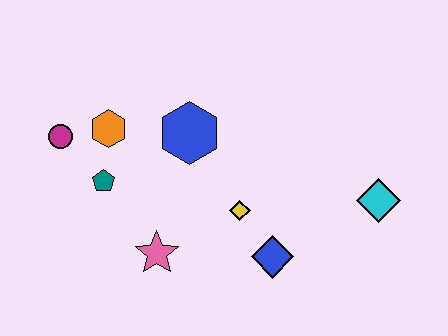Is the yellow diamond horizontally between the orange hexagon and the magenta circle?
No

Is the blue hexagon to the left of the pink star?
No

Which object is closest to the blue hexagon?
The orange hexagon is closest to the blue hexagon.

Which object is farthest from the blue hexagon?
The cyan diamond is farthest from the blue hexagon.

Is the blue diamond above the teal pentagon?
No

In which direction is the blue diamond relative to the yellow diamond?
The blue diamond is below the yellow diamond.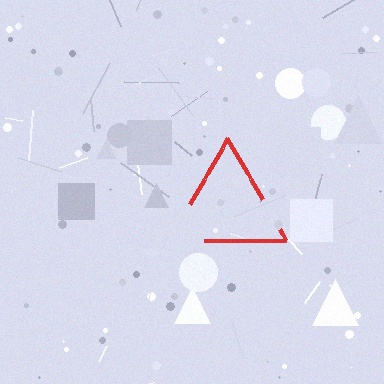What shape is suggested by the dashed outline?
The dashed outline suggests a triangle.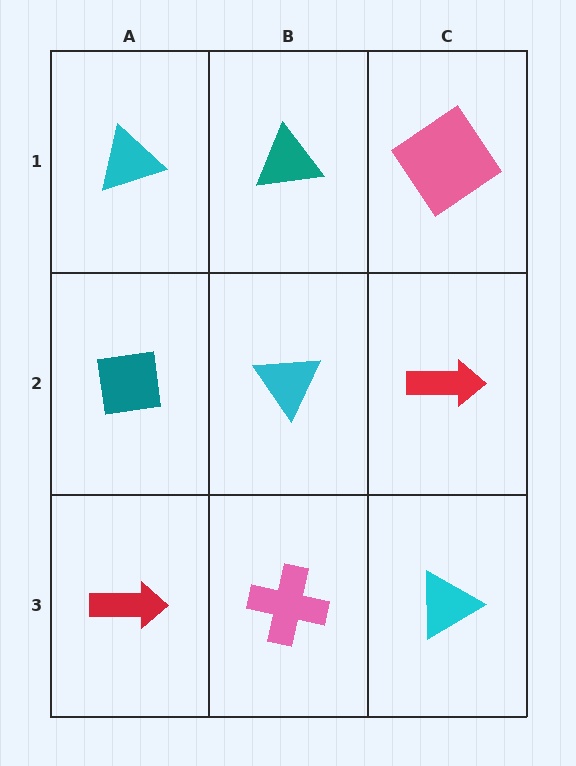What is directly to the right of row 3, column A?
A pink cross.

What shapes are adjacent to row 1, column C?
A red arrow (row 2, column C), a teal triangle (row 1, column B).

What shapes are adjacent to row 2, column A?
A cyan triangle (row 1, column A), a red arrow (row 3, column A), a cyan triangle (row 2, column B).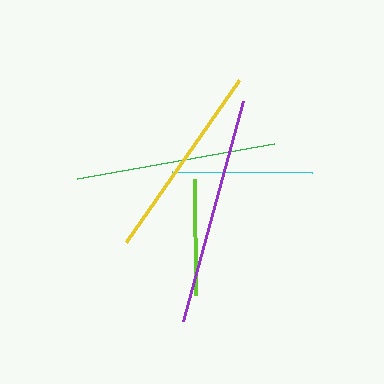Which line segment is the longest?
The purple line is the longest at approximately 228 pixels.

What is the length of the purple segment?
The purple segment is approximately 228 pixels long.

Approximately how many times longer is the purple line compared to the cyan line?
The purple line is approximately 1.6 times the length of the cyan line.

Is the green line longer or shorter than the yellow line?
The green line is longer than the yellow line.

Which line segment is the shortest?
The lime line is the shortest at approximately 115 pixels.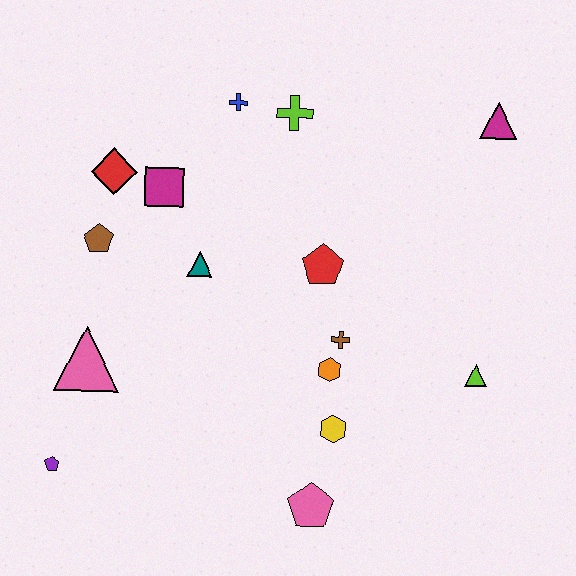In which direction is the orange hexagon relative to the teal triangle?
The orange hexagon is to the right of the teal triangle.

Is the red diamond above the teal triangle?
Yes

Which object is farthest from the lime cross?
The purple pentagon is farthest from the lime cross.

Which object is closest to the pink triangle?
The purple pentagon is closest to the pink triangle.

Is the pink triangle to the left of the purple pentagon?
No